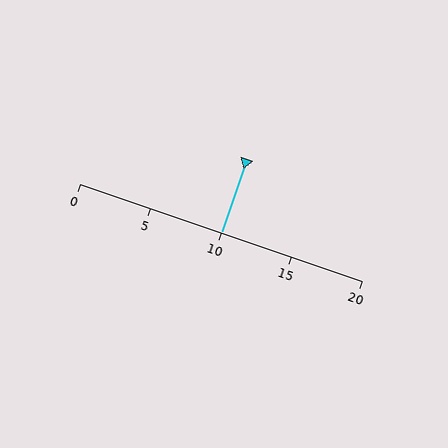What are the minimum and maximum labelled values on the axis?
The axis runs from 0 to 20.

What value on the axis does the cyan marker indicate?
The marker indicates approximately 10.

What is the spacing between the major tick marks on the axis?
The major ticks are spaced 5 apart.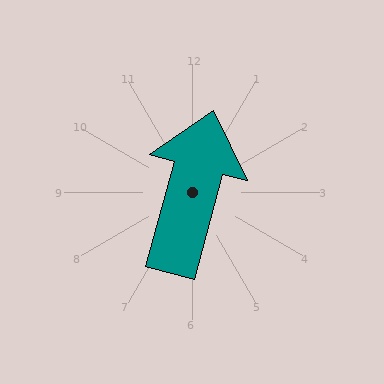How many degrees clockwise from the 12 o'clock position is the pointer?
Approximately 15 degrees.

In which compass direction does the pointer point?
North.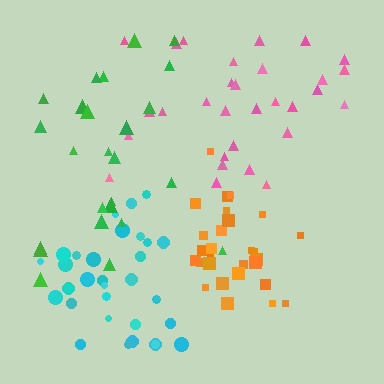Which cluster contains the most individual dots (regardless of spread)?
Cyan (34).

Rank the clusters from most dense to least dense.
orange, cyan, pink, green.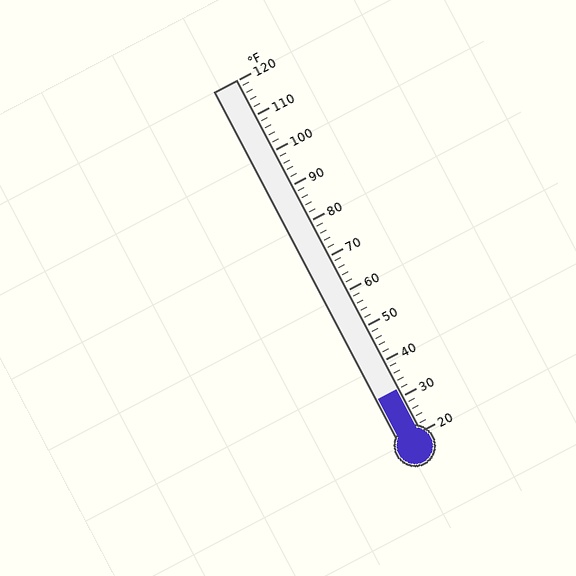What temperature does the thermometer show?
The thermometer shows approximately 32°F.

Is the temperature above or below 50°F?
The temperature is below 50°F.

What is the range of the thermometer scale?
The thermometer scale ranges from 20°F to 120°F.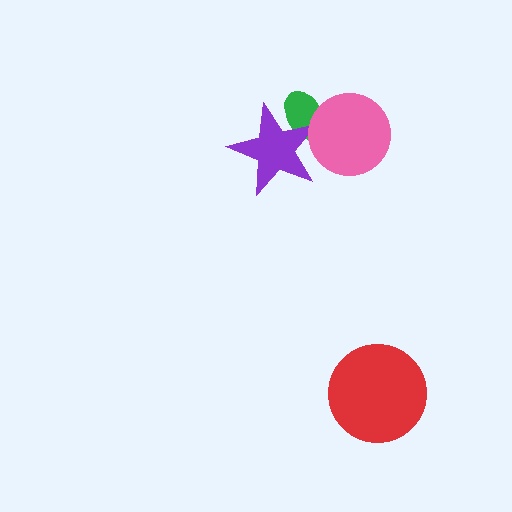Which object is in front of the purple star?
The pink circle is in front of the purple star.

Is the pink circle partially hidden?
No, no other shape covers it.